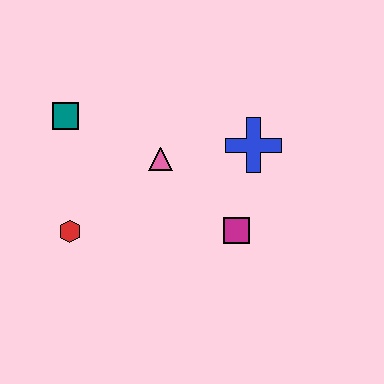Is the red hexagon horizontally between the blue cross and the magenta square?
No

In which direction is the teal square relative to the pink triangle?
The teal square is to the left of the pink triangle.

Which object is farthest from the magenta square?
The teal square is farthest from the magenta square.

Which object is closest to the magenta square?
The blue cross is closest to the magenta square.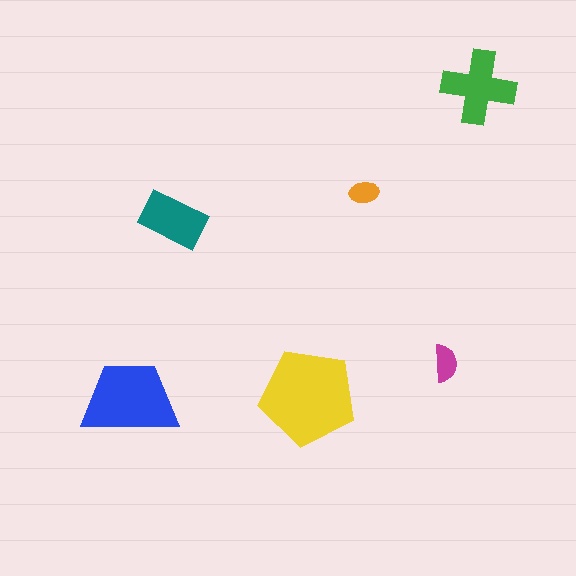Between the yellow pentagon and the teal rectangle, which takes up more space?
The yellow pentagon.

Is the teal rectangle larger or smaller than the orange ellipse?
Larger.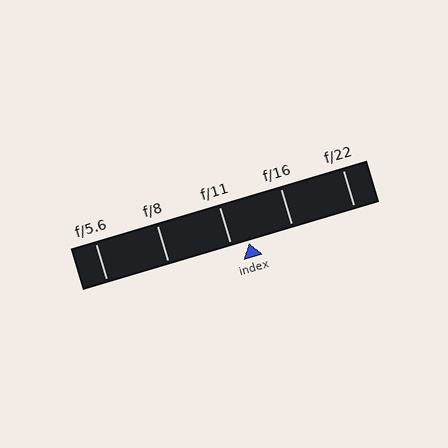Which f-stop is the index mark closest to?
The index mark is closest to f/11.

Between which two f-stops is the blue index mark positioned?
The index mark is between f/11 and f/16.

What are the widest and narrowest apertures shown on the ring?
The widest aperture shown is f/5.6 and the narrowest is f/22.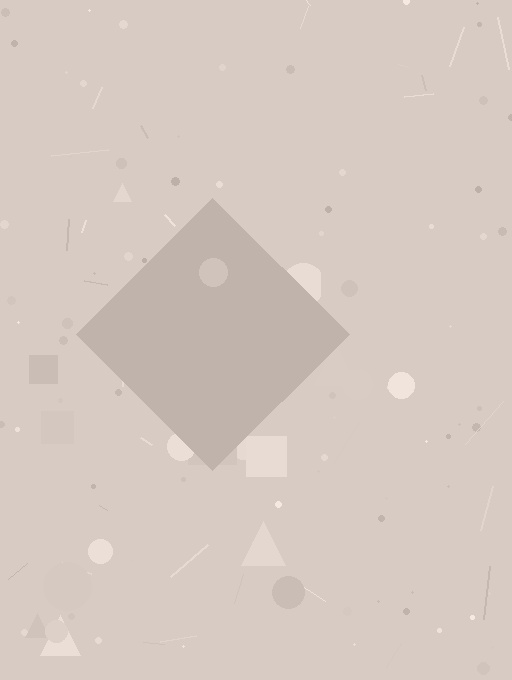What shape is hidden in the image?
A diamond is hidden in the image.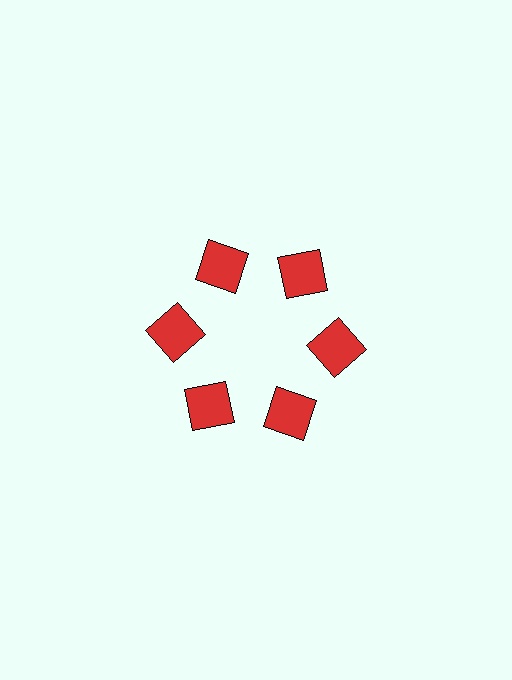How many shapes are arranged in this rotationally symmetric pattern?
There are 6 shapes, arranged in 6 groups of 1.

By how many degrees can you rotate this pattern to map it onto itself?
The pattern maps onto itself every 60 degrees of rotation.